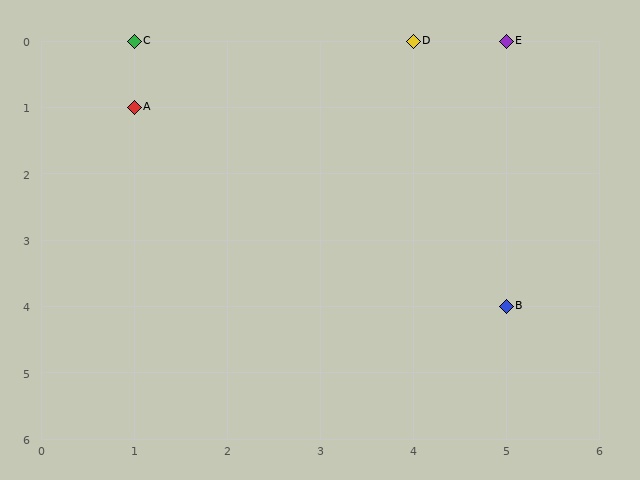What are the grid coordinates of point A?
Point A is at grid coordinates (1, 1).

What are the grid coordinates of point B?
Point B is at grid coordinates (5, 4).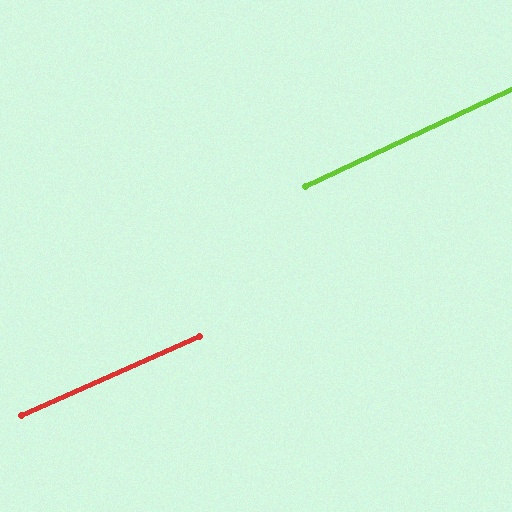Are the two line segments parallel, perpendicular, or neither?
Parallel — their directions differ by only 1.2°.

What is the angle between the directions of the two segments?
Approximately 1 degree.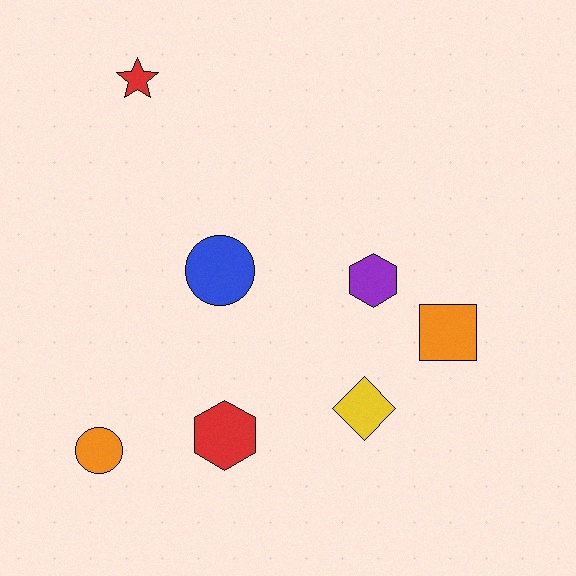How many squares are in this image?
There is 1 square.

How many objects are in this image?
There are 7 objects.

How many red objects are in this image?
There are 2 red objects.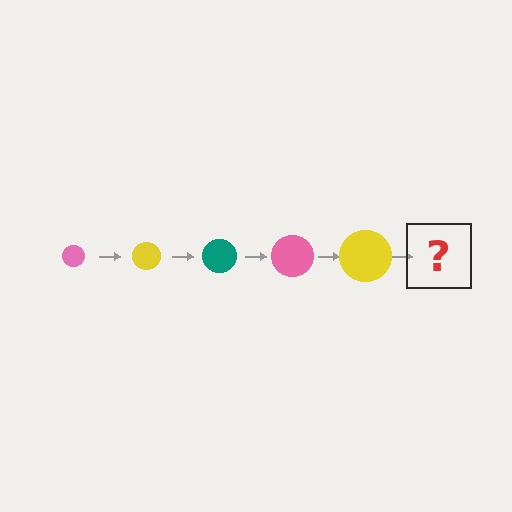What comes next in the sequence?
The next element should be a teal circle, larger than the previous one.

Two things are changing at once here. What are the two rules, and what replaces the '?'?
The two rules are that the circle grows larger each step and the color cycles through pink, yellow, and teal. The '?' should be a teal circle, larger than the previous one.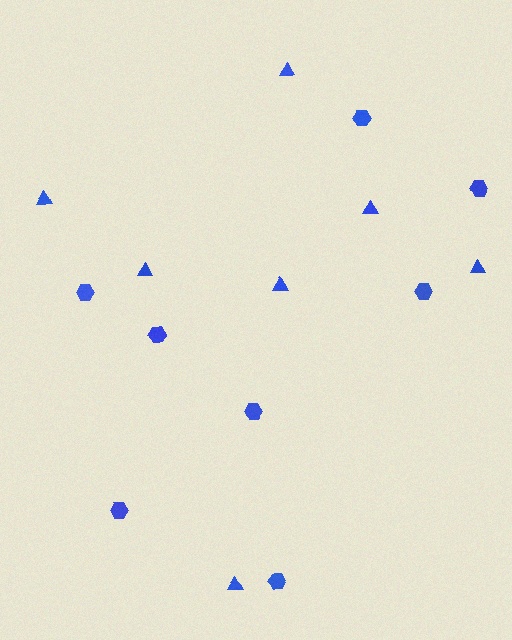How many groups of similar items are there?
There are 2 groups: one group of hexagons (8) and one group of triangles (7).